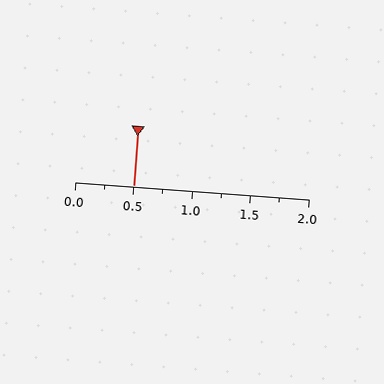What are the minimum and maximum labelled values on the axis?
The axis runs from 0.0 to 2.0.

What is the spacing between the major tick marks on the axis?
The major ticks are spaced 0.5 apart.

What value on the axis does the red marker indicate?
The marker indicates approximately 0.5.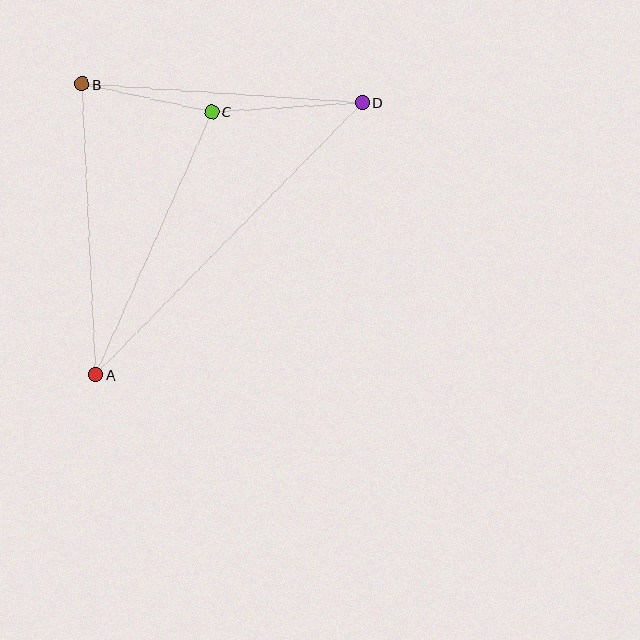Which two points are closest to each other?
Points B and C are closest to each other.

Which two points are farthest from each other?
Points A and D are farthest from each other.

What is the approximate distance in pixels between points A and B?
The distance between A and B is approximately 291 pixels.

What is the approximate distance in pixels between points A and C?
The distance between A and C is approximately 287 pixels.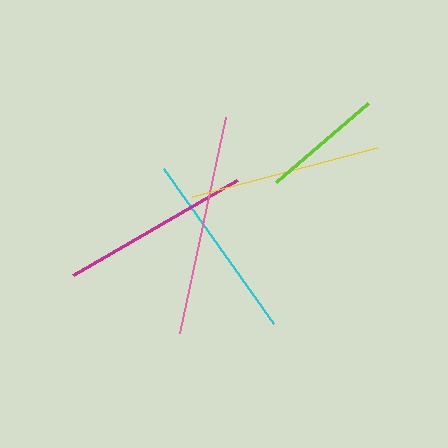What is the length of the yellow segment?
The yellow segment is approximately 190 pixels long.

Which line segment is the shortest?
The lime line is the shortest at approximately 122 pixels.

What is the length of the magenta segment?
The magenta segment is approximately 189 pixels long.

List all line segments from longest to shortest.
From longest to shortest: pink, yellow, cyan, magenta, lime.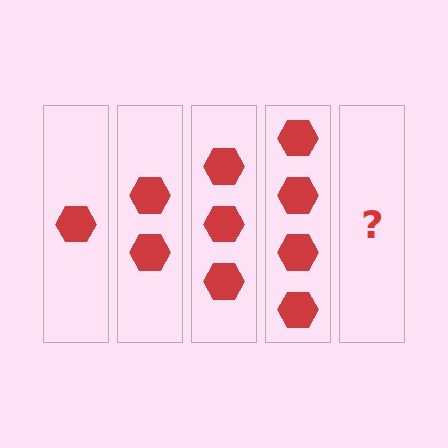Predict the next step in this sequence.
The next step is 5 hexagons.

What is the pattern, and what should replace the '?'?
The pattern is that each step adds one more hexagon. The '?' should be 5 hexagons.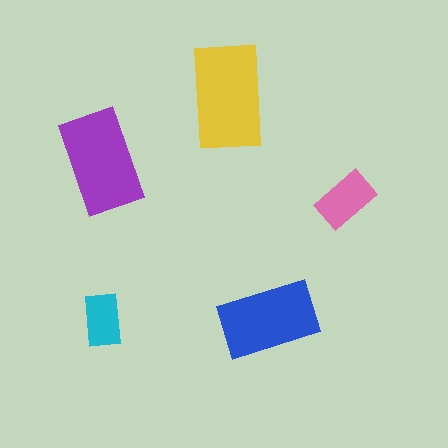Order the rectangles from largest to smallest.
the yellow one, the purple one, the blue one, the pink one, the cyan one.